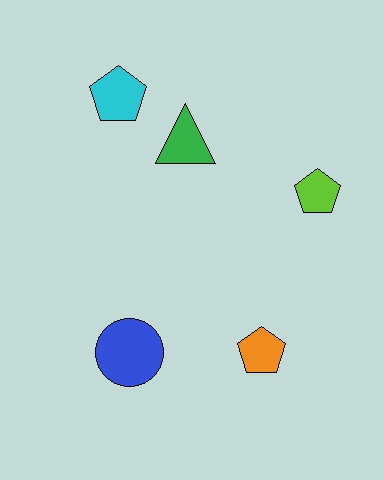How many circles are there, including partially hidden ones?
There is 1 circle.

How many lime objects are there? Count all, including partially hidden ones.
There is 1 lime object.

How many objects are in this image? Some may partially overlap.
There are 5 objects.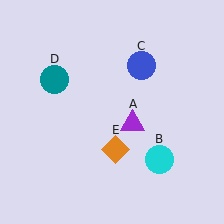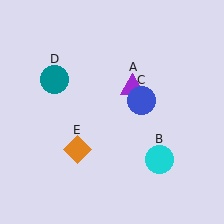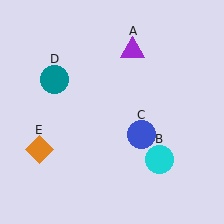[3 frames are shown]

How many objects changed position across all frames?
3 objects changed position: purple triangle (object A), blue circle (object C), orange diamond (object E).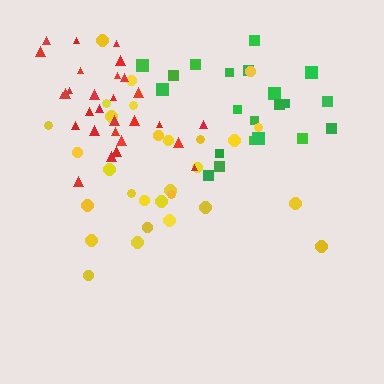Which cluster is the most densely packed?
Red.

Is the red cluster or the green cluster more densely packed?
Red.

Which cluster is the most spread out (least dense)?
Yellow.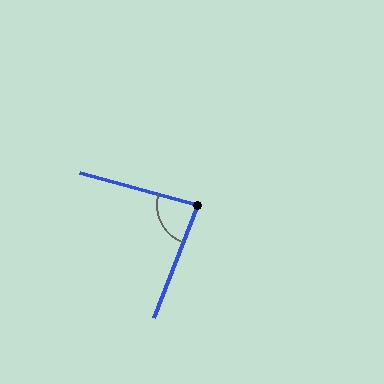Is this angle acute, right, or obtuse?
It is acute.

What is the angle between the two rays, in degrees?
Approximately 84 degrees.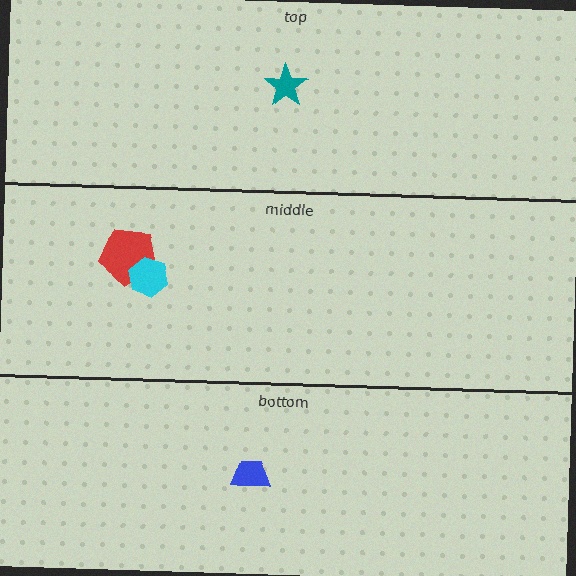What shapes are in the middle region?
The red pentagon, the cyan hexagon.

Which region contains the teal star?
The top region.